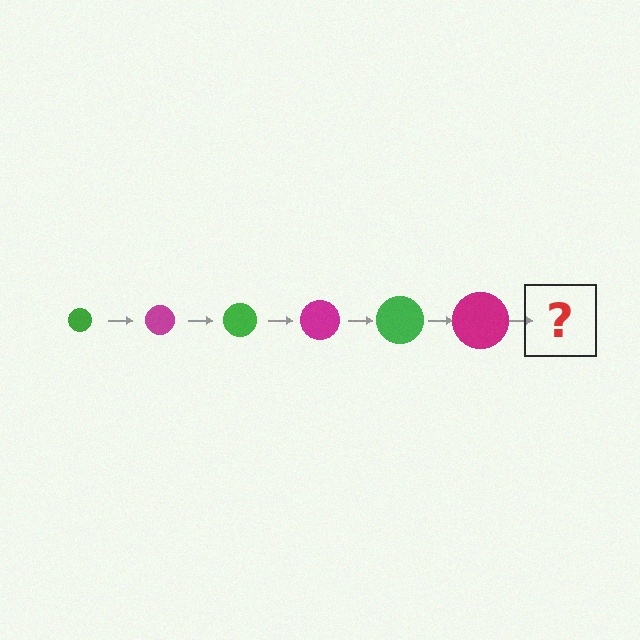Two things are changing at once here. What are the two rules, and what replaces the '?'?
The two rules are that the circle grows larger each step and the color cycles through green and magenta. The '?' should be a green circle, larger than the previous one.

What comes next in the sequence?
The next element should be a green circle, larger than the previous one.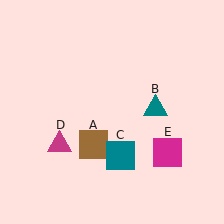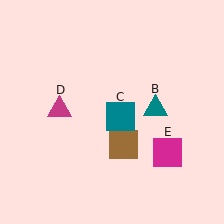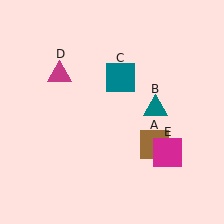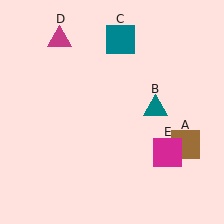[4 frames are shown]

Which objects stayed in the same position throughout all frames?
Teal triangle (object B) and magenta square (object E) remained stationary.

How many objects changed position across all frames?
3 objects changed position: brown square (object A), teal square (object C), magenta triangle (object D).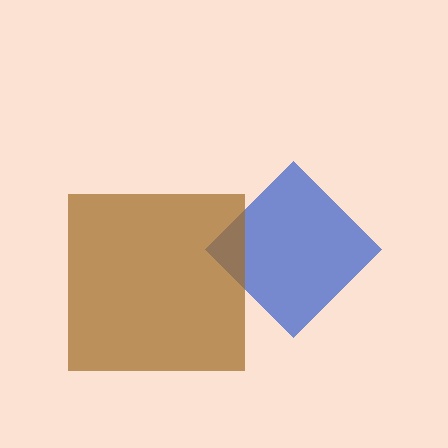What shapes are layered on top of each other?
The layered shapes are: a blue diamond, a brown square.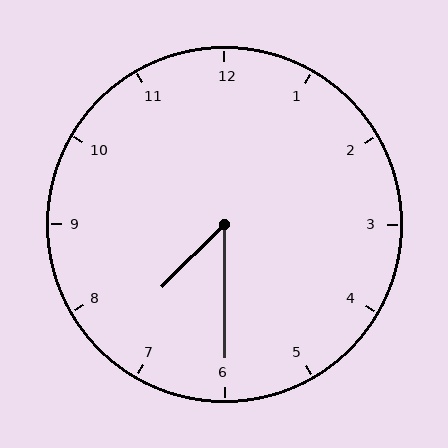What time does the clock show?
7:30.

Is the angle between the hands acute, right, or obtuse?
It is acute.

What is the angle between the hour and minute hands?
Approximately 45 degrees.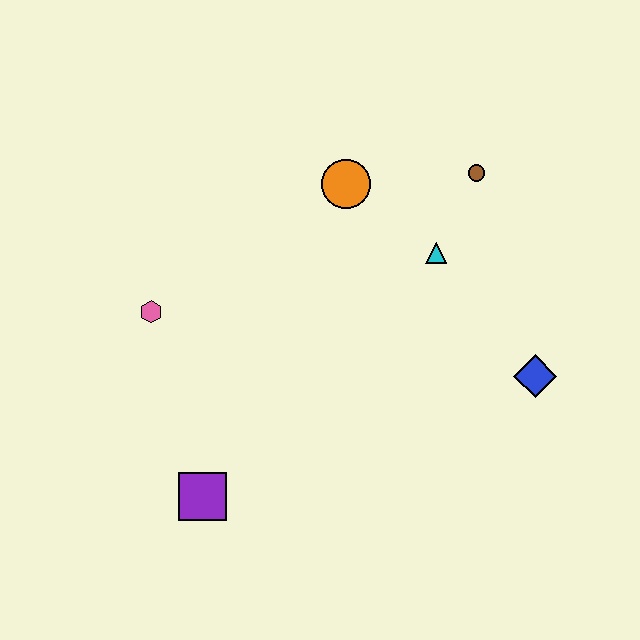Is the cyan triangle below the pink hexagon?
No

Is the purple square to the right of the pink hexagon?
Yes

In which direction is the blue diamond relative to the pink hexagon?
The blue diamond is to the right of the pink hexagon.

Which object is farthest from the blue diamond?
The pink hexagon is farthest from the blue diamond.